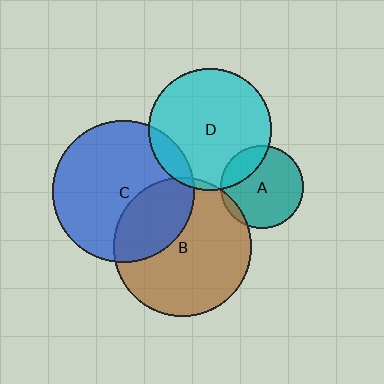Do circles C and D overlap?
Yes.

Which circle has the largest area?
Circle C (blue).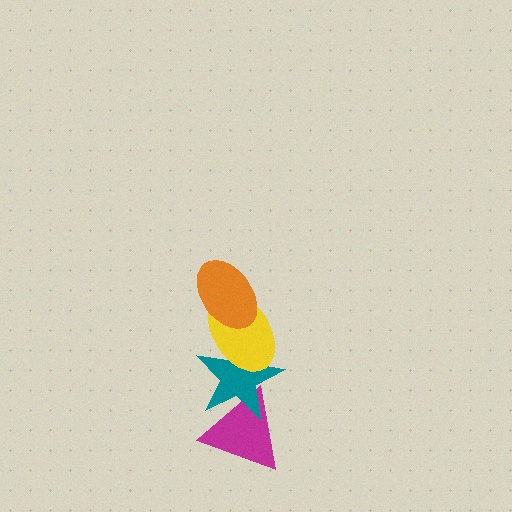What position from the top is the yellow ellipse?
The yellow ellipse is 2nd from the top.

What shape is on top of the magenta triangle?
The teal star is on top of the magenta triangle.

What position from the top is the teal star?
The teal star is 3rd from the top.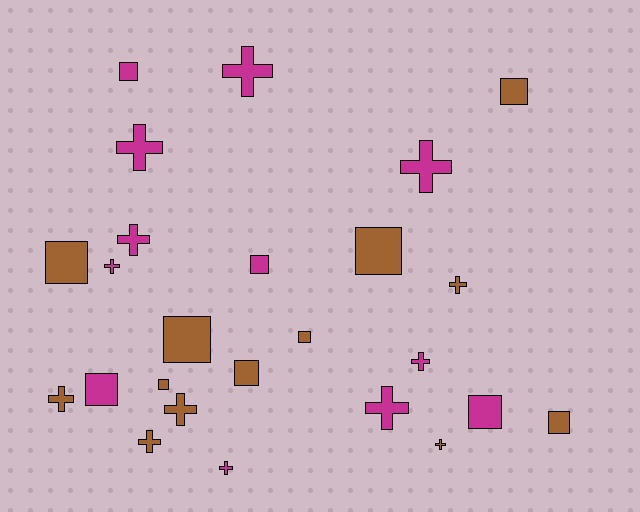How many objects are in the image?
There are 25 objects.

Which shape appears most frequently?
Cross, with 13 objects.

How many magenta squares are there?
There are 4 magenta squares.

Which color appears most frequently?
Brown, with 13 objects.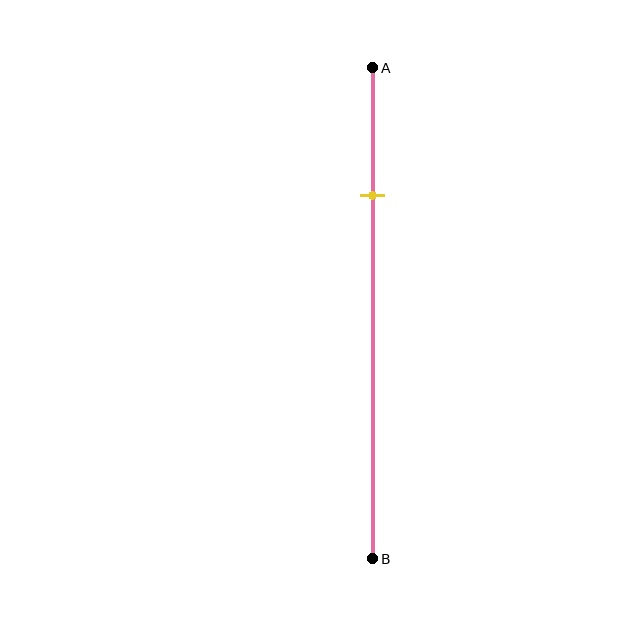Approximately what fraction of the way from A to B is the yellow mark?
The yellow mark is approximately 25% of the way from A to B.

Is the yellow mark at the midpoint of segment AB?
No, the mark is at about 25% from A, not at the 50% midpoint.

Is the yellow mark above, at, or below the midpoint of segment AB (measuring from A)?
The yellow mark is above the midpoint of segment AB.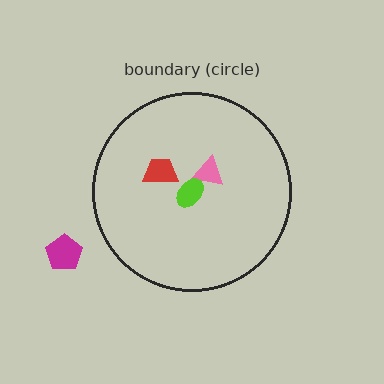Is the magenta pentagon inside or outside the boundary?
Outside.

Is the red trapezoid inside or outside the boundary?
Inside.